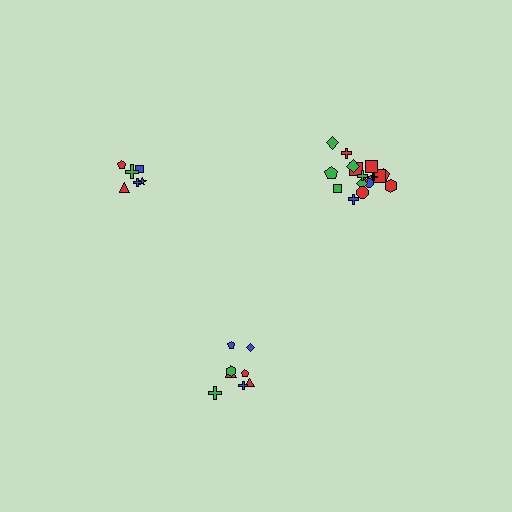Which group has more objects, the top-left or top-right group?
The top-right group.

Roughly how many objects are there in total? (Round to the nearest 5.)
Roughly 30 objects in total.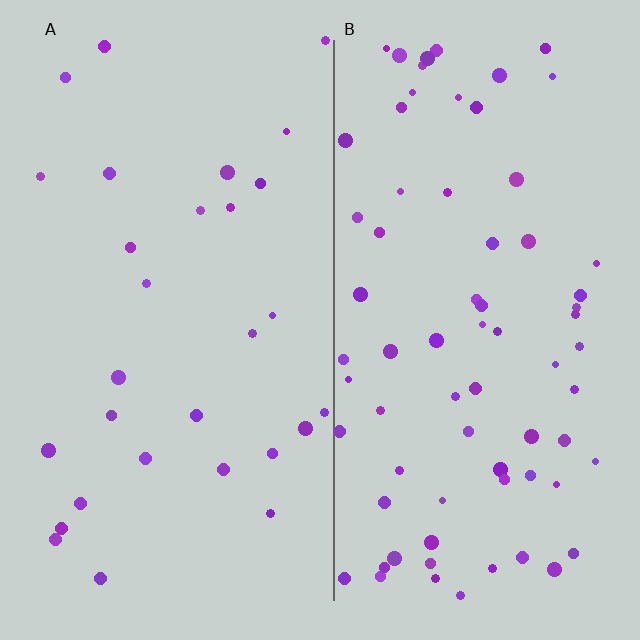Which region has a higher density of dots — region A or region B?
B (the right).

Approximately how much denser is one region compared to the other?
Approximately 2.5× — region B over region A.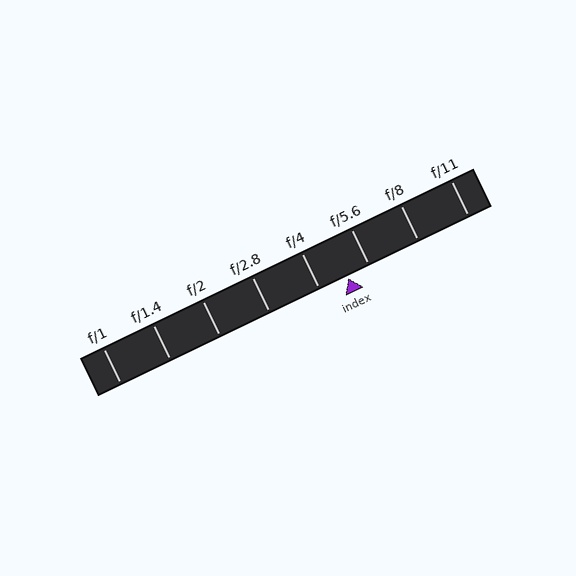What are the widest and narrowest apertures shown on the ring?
The widest aperture shown is f/1 and the narrowest is f/11.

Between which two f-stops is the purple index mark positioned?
The index mark is between f/4 and f/5.6.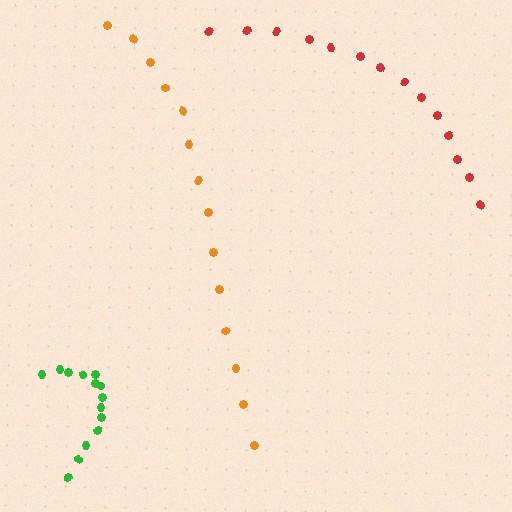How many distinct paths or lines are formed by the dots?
There are 3 distinct paths.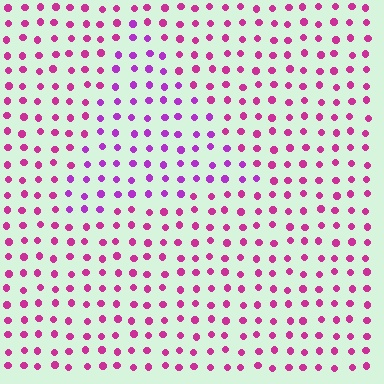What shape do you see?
I see a triangle.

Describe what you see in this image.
The image is filled with small magenta elements in a uniform arrangement. A triangle-shaped region is visible where the elements are tinted to a slightly different hue, forming a subtle color boundary.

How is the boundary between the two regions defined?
The boundary is defined purely by a slight shift in hue (about 29 degrees). Spacing, size, and orientation are identical on both sides.